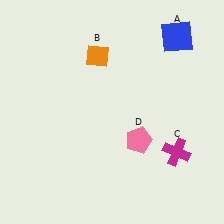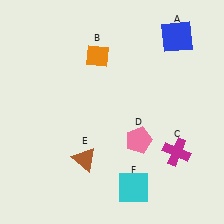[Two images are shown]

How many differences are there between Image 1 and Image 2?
There are 2 differences between the two images.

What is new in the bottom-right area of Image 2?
A cyan square (F) was added in the bottom-right area of Image 2.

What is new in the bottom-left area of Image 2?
A brown triangle (E) was added in the bottom-left area of Image 2.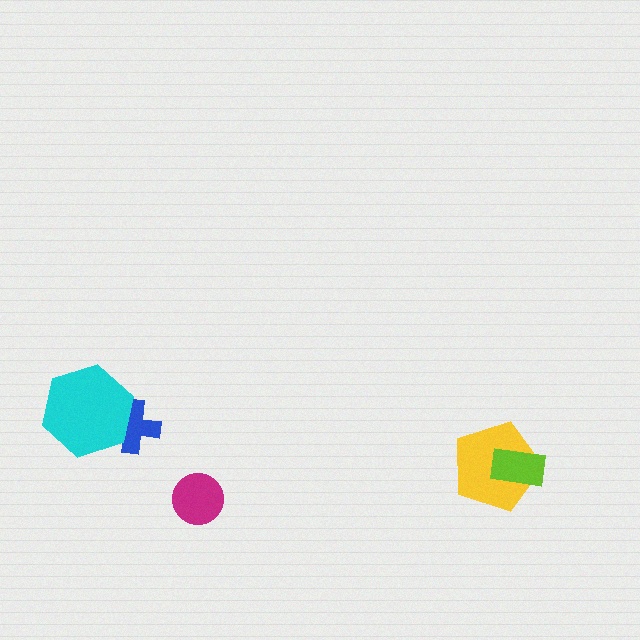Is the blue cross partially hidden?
Yes, it is partially covered by another shape.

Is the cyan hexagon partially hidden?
No, no other shape covers it.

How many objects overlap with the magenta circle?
0 objects overlap with the magenta circle.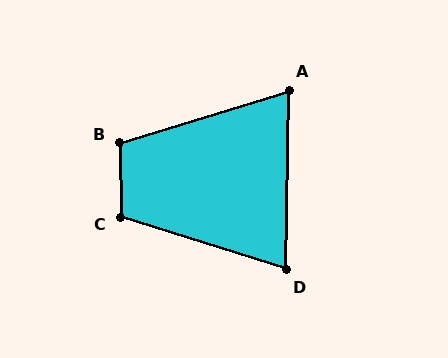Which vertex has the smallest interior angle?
A, at approximately 72 degrees.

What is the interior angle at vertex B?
Approximately 107 degrees (obtuse).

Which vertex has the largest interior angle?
C, at approximately 108 degrees.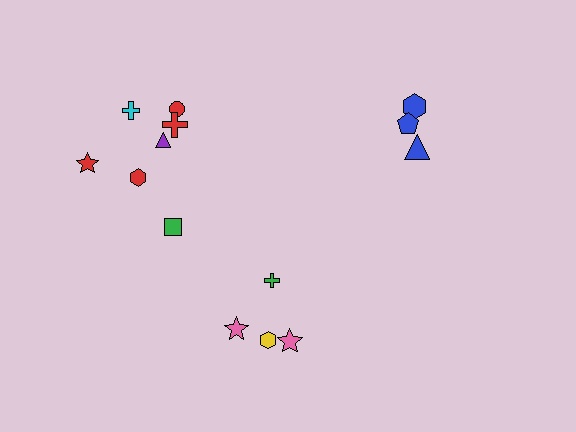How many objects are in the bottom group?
There are 5 objects.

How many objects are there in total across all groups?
There are 14 objects.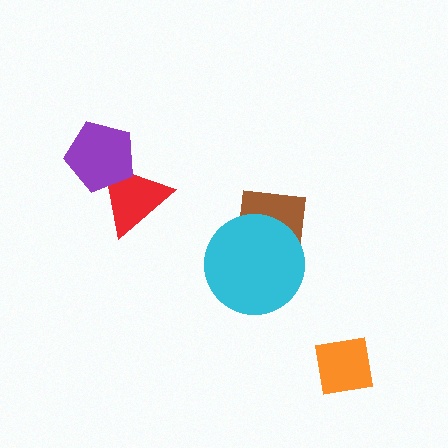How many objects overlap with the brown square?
1 object overlaps with the brown square.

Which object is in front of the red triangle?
The purple pentagon is in front of the red triangle.